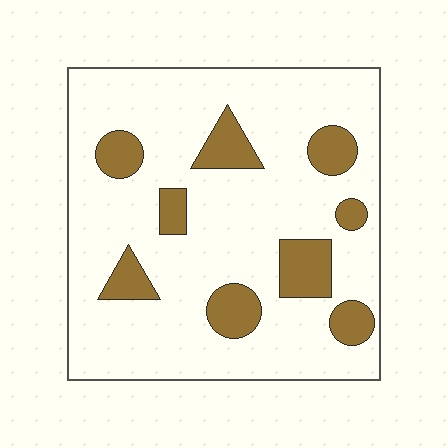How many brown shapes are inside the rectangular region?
9.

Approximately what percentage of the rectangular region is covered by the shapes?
Approximately 20%.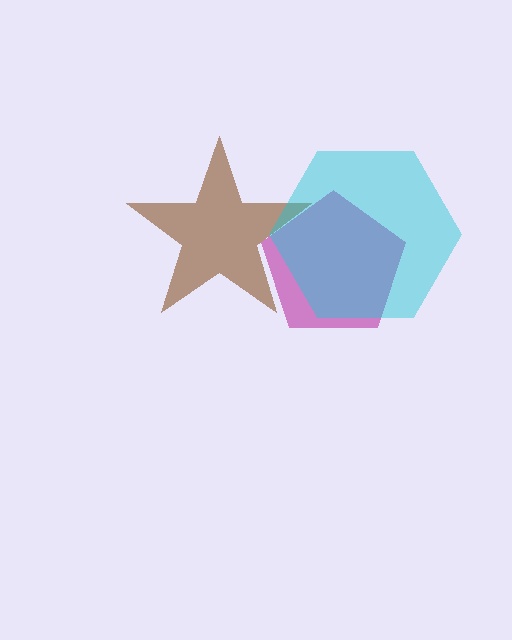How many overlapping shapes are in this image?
There are 3 overlapping shapes in the image.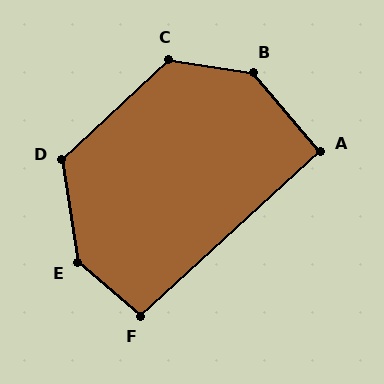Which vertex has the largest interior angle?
E, at approximately 139 degrees.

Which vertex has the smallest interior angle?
A, at approximately 92 degrees.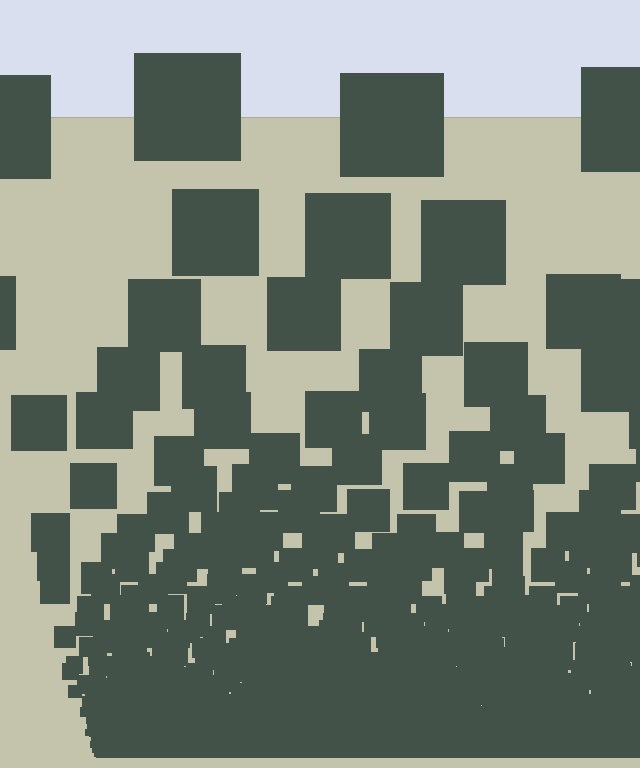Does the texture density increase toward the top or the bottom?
Density increases toward the bottom.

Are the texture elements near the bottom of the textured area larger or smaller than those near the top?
Smaller. The gradient is inverted — elements near the bottom are smaller and denser.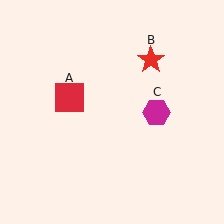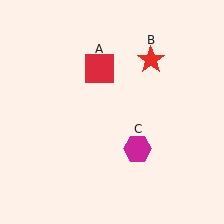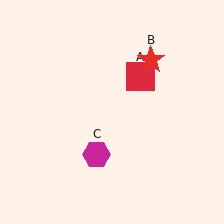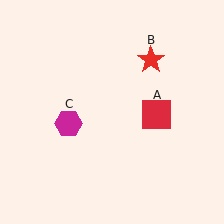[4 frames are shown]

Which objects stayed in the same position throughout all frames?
Red star (object B) remained stationary.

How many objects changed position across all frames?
2 objects changed position: red square (object A), magenta hexagon (object C).